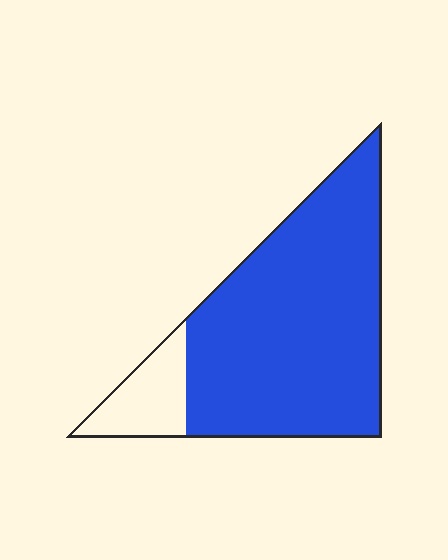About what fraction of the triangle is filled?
About seven eighths (7/8).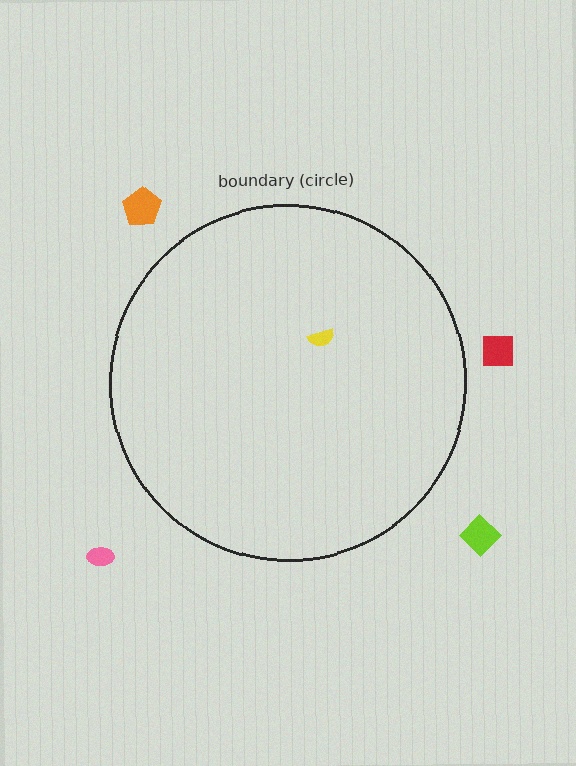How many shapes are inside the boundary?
1 inside, 4 outside.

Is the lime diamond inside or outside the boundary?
Outside.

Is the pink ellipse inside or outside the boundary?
Outside.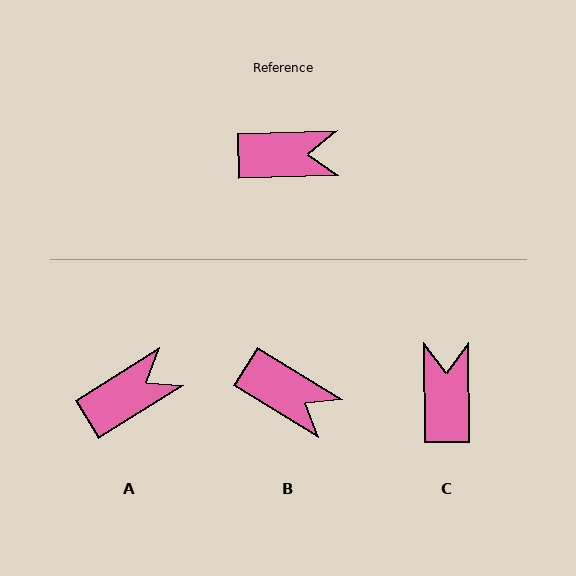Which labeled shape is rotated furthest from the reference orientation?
C, about 89 degrees away.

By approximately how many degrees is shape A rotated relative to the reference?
Approximately 31 degrees counter-clockwise.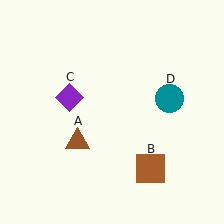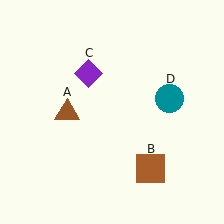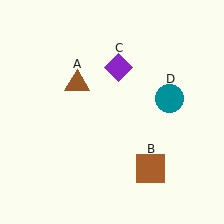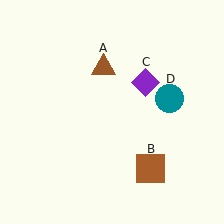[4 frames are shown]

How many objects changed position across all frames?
2 objects changed position: brown triangle (object A), purple diamond (object C).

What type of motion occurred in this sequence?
The brown triangle (object A), purple diamond (object C) rotated clockwise around the center of the scene.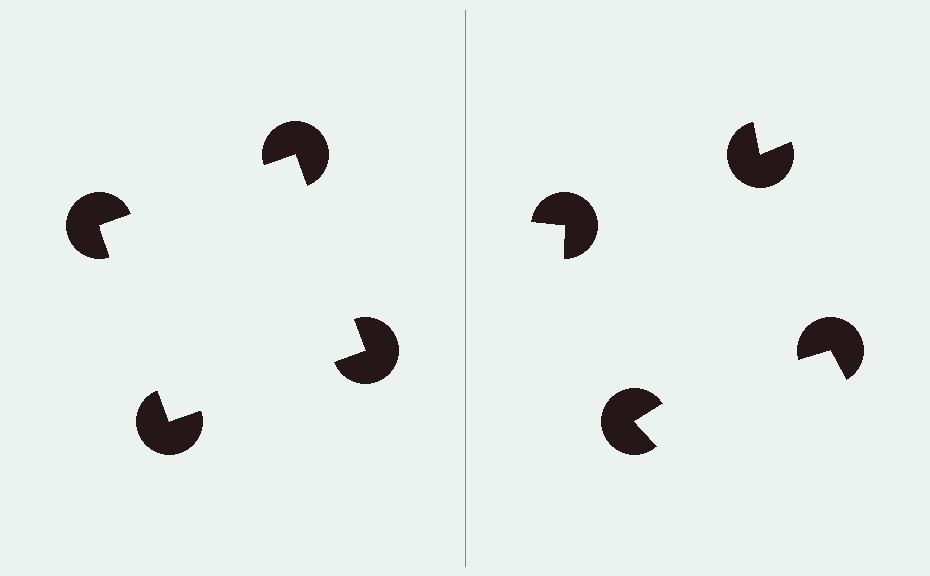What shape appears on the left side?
An illusory square.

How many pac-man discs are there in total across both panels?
8 — 4 on each side.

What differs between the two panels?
The pac-man discs are positioned identically on both sides; only the wedge orientations differ. On the left they align to a square; on the right they are misaligned.